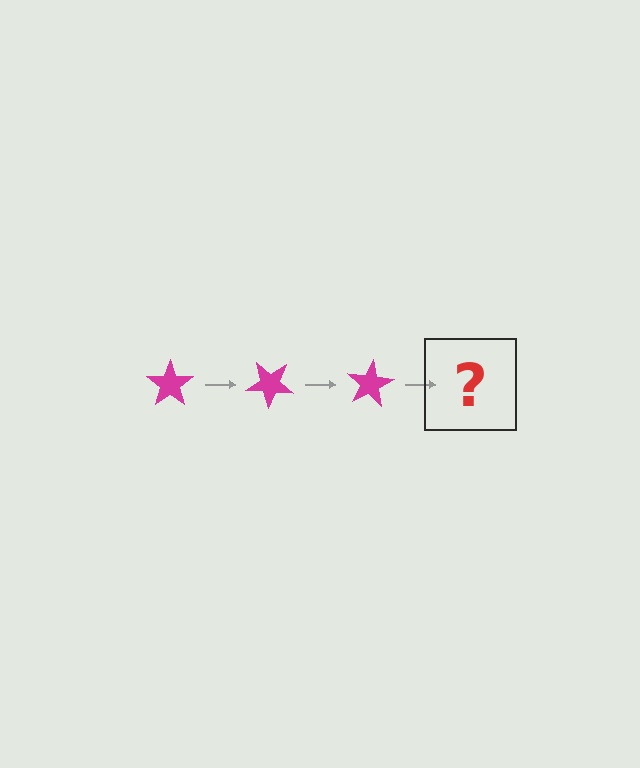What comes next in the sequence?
The next element should be a magenta star rotated 120 degrees.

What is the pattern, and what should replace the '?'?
The pattern is that the star rotates 40 degrees each step. The '?' should be a magenta star rotated 120 degrees.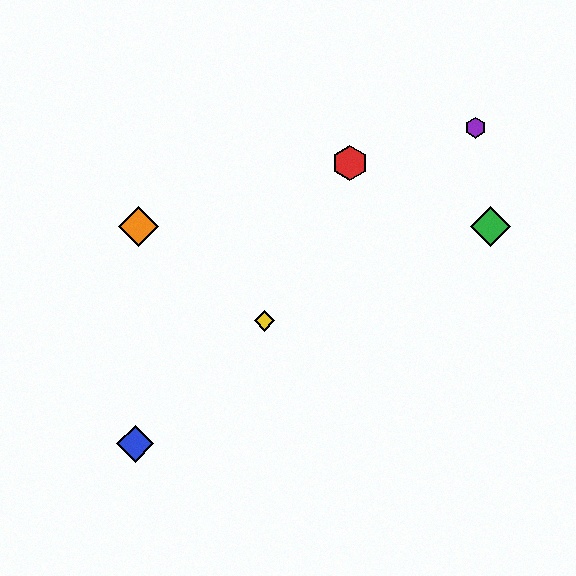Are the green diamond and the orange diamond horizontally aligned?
Yes, both are at y≈227.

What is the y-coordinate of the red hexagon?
The red hexagon is at y≈163.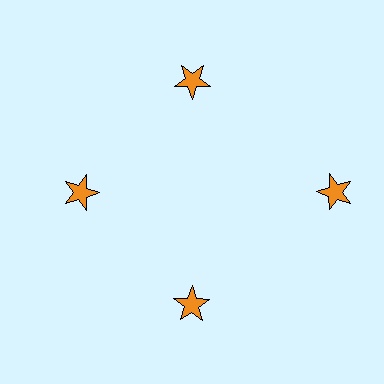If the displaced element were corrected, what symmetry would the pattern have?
It would have 4-fold rotational symmetry — the pattern would map onto itself every 90 degrees.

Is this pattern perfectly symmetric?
No. The 4 orange stars are arranged in a ring, but one element near the 3 o'clock position is pushed outward from the center, breaking the 4-fold rotational symmetry.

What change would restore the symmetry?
The symmetry would be restored by moving it inward, back onto the ring so that all 4 stars sit at equal angles and equal distance from the center.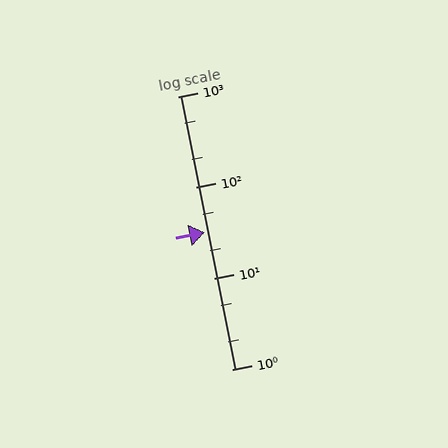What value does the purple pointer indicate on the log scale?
The pointer indicates approximately 32.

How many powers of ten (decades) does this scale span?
The scale spans 3 decades, from 1 to 1000.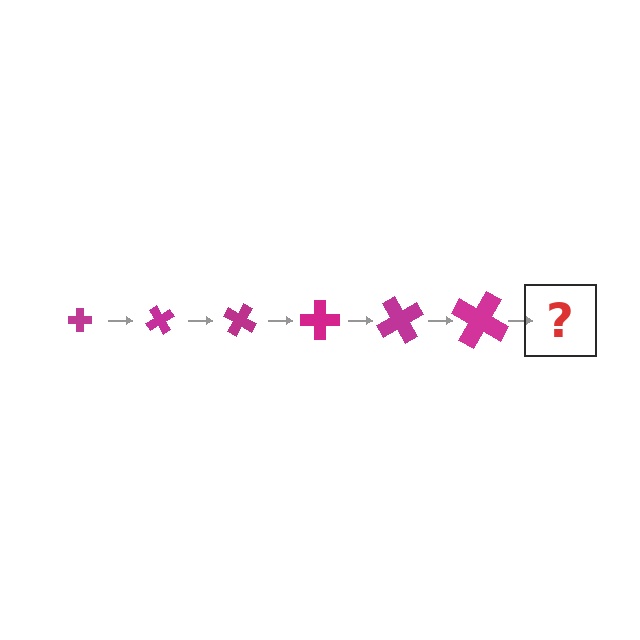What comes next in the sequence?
The next element should be a cross, larger than the previous one and rotated 360 degrees from the start.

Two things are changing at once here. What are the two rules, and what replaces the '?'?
The two rules are that the cross grows larger each step and it rotates 60 degrees each step. The '?' should be a cross, larger than the previous one and rotated 360 degrees from the start.